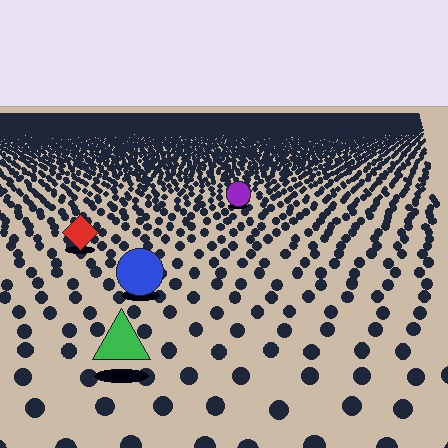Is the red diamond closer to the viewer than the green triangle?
No. The green triangle is closer — you can tell from the texture gradient: the ground texture is coarser near it.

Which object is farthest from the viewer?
The purple circle is farthest from the viewer. It appears smaller and the ground texture around it is denser.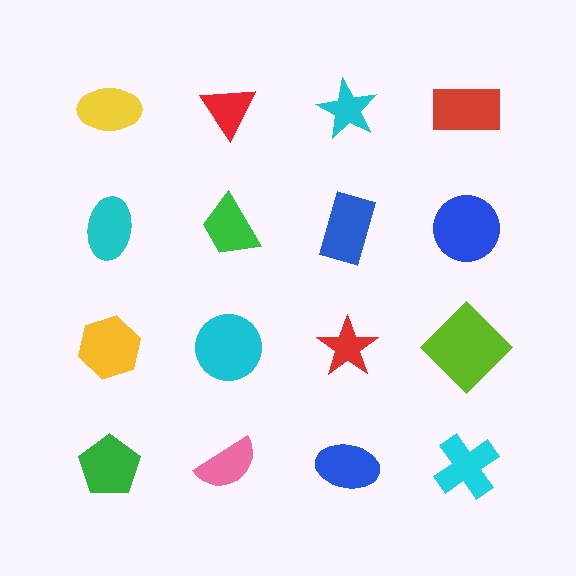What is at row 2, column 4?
A blue circle.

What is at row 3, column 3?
A red star.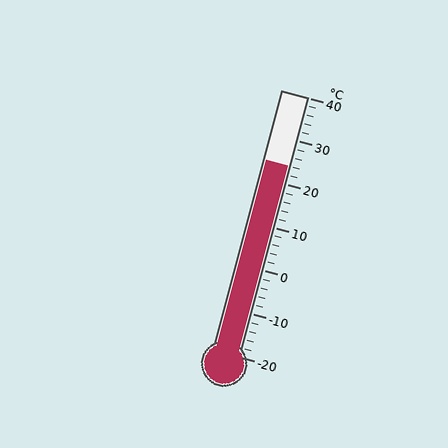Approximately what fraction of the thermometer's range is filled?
The thermometer is filled to approximately 75% of its range.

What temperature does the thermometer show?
The thermometer shows approximately 24°C.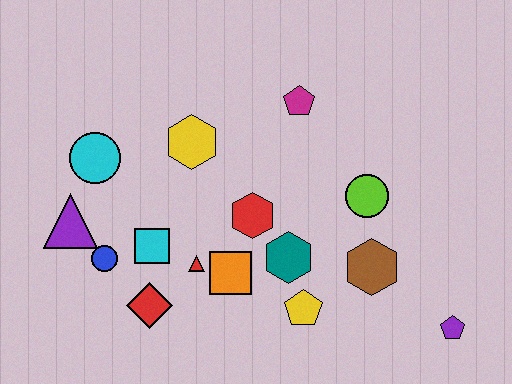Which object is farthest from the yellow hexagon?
The purple pentagon is farthest from the yellow hexagon.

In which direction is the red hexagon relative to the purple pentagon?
The red hexagon is to the left of the purple pentagon.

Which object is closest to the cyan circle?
The purple triangle is closest to the cyan circle.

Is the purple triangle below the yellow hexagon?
Yes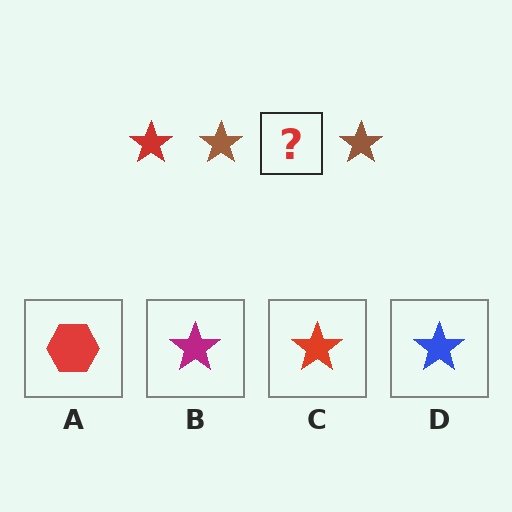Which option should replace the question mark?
Option C.